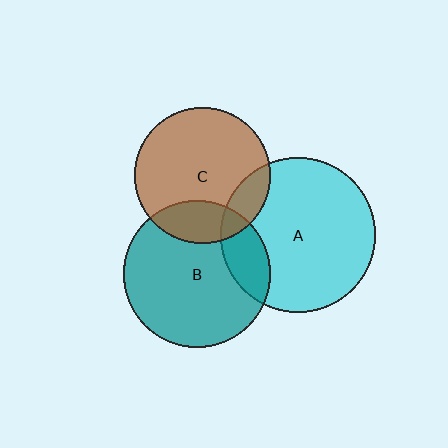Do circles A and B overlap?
Yes.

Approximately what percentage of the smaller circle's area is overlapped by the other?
Approximately 20%.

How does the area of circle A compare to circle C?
Approximately 1.3 times.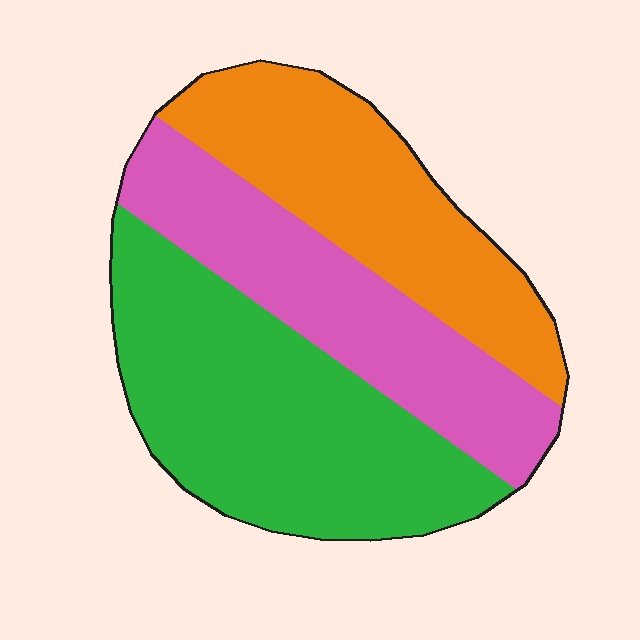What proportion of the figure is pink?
Pink takes up between a quarter and a half of the figure.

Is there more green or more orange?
Green.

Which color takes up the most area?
Green, at roughly 40%.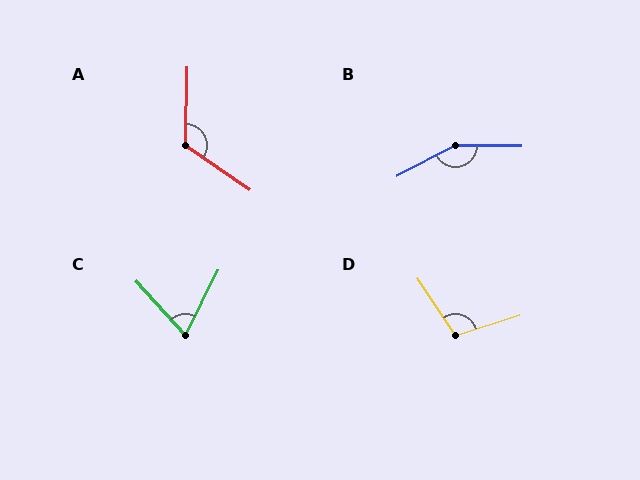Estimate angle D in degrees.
Approximately 106 degrees.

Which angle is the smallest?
C, at approximately 69 degrees.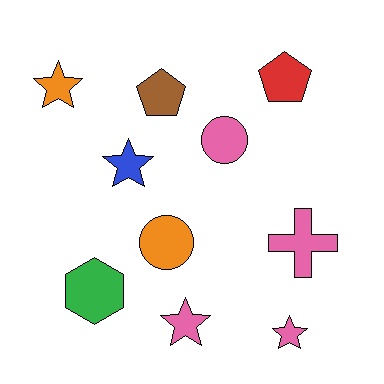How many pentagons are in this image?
There are 2 pentagons.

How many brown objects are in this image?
There is 1 brown object.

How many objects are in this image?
There are 10 objects.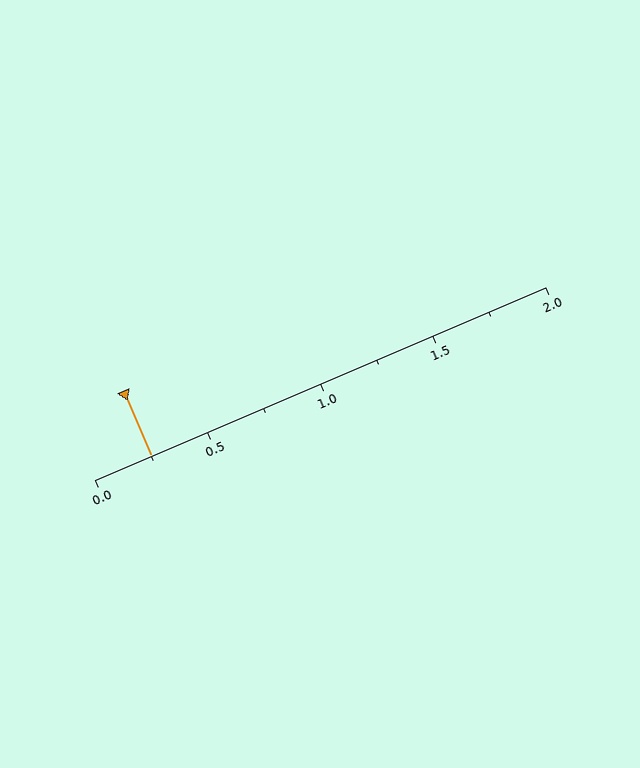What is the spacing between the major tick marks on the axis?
The major ticks are spaced 0.5 apart.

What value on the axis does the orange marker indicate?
The marker indicates approximately 0.25.